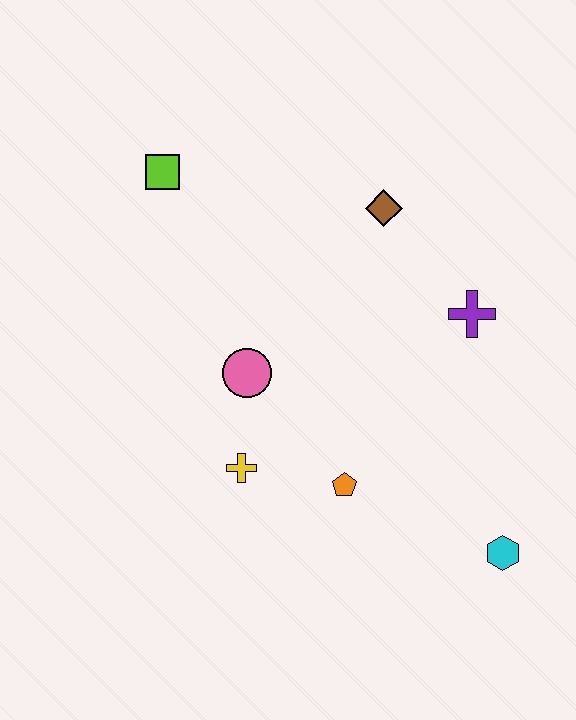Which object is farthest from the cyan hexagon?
The lime square is farthest from the cyan hexagon.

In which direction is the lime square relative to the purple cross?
The lime square is to the left of the purple cross.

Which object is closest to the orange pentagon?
The yellow cross is closest to the orange pentagon.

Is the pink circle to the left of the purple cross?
Yes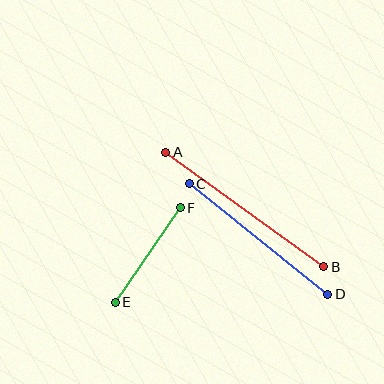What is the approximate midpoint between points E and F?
The midpoint is at approximately (148, 255) pixels.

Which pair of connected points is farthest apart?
Points A and B are farthest apart.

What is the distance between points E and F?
The distance is approximately 115 pixels.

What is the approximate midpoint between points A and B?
The midpoint is at approximately (245, 209) pixels.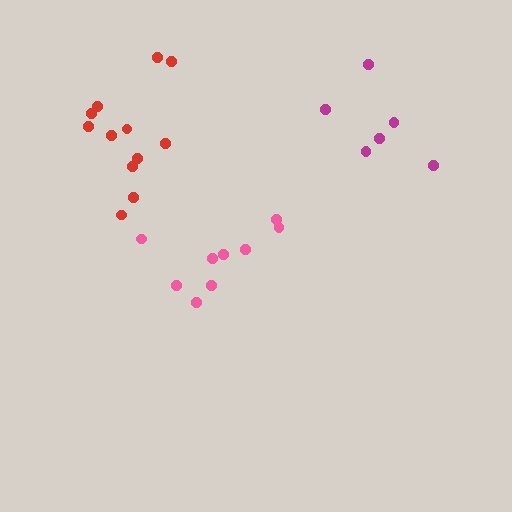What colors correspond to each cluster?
The clusters are colored: red, pink, magenta.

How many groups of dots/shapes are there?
There are 3 groups.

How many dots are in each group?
Group 1: 12 dots, Group 2: 9 dots, Group 3: 6 dots (27 total).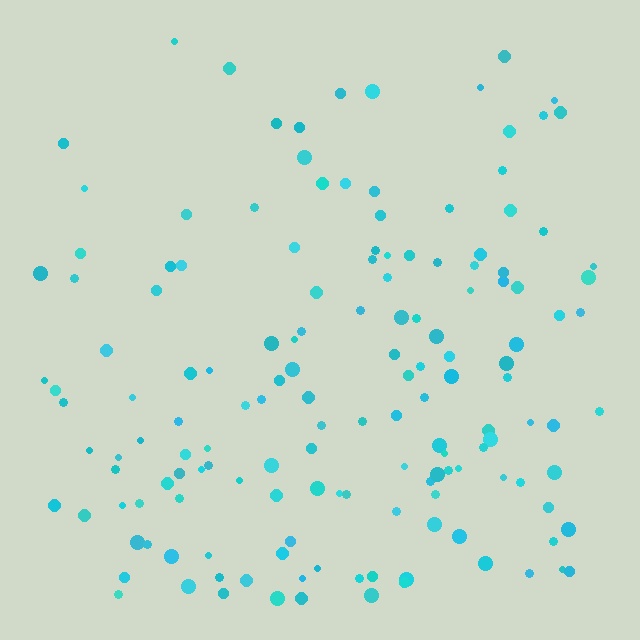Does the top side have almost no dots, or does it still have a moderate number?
Still a moderate number, just noticeably fewer than the bottom.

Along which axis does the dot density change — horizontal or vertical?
Vertical.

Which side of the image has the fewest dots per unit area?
The top.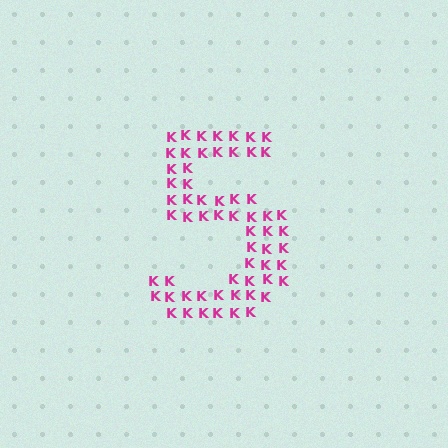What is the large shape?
The large shape is the digit 5.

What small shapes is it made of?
It is made of small letter K's.